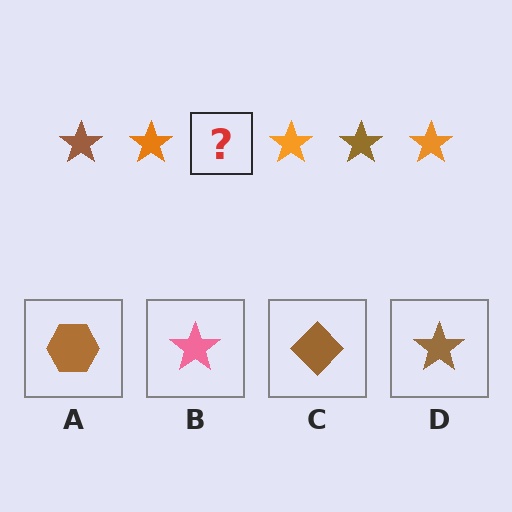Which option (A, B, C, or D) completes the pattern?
D.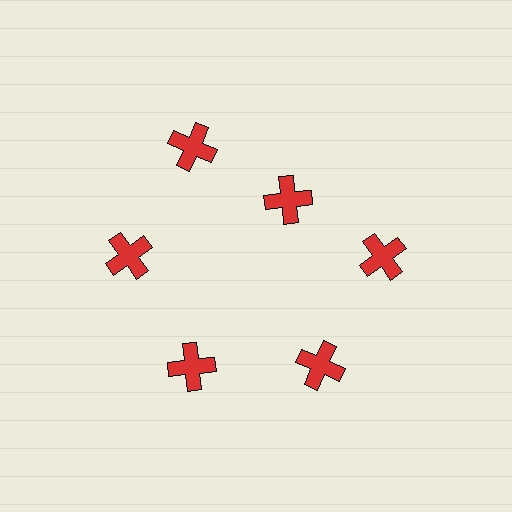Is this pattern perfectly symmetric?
No. The 6 red crosses are arranged in a ring, but one element near the 1 o'clock position is pulled inward toward the center, breaking the 6-fold rotational symmetry.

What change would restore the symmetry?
The symmetry would be restored by moving it outward, back onto the ring so that all 6 crosses sit at equal angles and equal distance from the center.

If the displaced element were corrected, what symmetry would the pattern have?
It would have 6-fold rotational symmetry — the pattern would map onto itself every 60 degrees.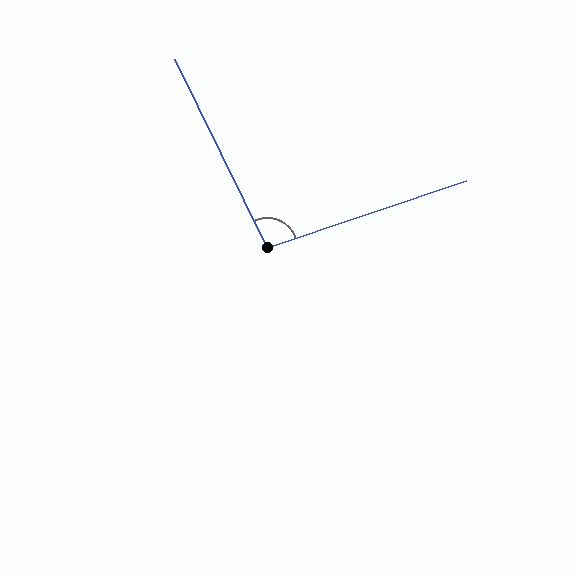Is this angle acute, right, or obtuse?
It is obtuse.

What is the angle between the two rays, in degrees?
Approximately 97 degrees.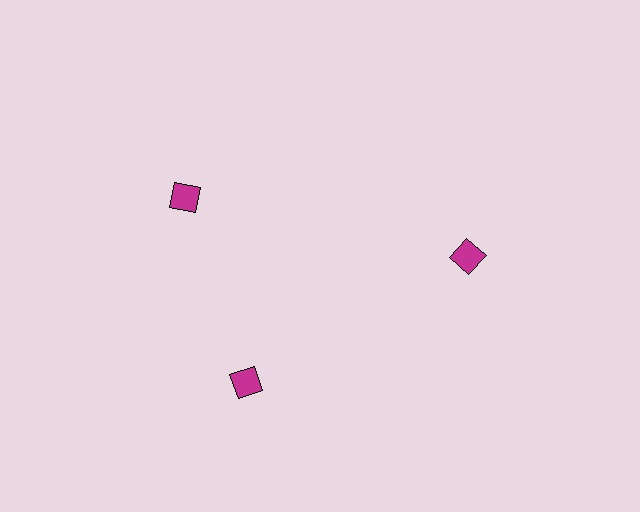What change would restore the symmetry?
The symmetry would be restored by rotating it back into even spacing with its neighbors so that all 3 squares sit at equal angles and equal distance from the center.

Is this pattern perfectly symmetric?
No. The 3 magenta squares are arranged in a ring, but one element near the 11 o'clock position is rotated out of alignment along the ring, breaking the 3-fold rotational symmetry.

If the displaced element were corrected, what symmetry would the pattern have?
It would have 3-fold rotational symmetry — the pattern would map onto itself every 120 degrees.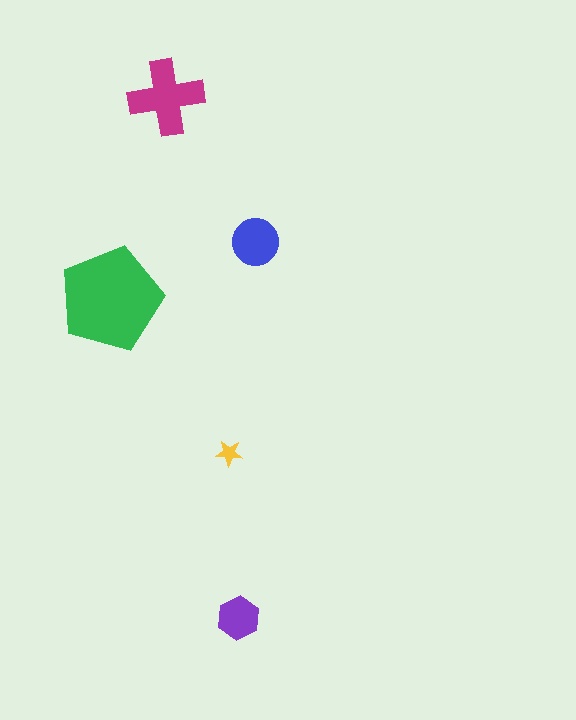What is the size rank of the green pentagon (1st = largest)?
1st.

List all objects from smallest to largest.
The yellow star, the purple hexagon, the blue circle, the magenta cross, the green pentagon.